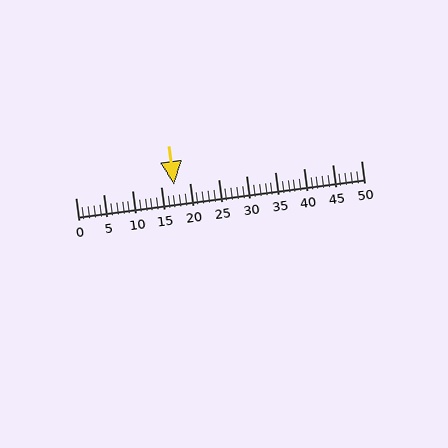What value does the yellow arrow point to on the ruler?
The yellow arrow points to approximately 17.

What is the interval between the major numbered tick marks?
The major tick marks are spaced 5 units apart.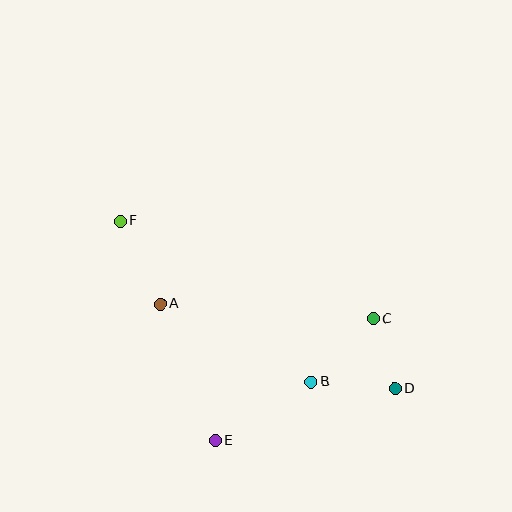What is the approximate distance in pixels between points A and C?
The distance between A and C is approximately 213 pixels.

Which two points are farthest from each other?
Points D and F are farthest from each other.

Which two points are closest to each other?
Points C and D are closest to each other.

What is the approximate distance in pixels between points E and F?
The distance between E and F is approximately 239 pixels.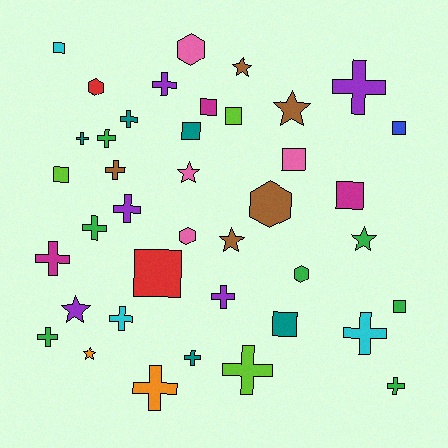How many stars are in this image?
There are 7 stars.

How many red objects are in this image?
There are 2 red objects.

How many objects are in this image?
There are 40 objects.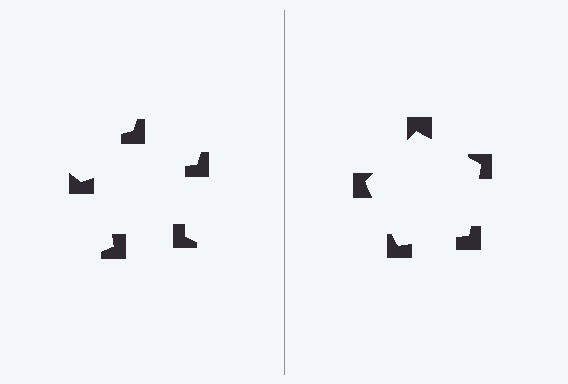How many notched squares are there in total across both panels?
10 — 5 on each side.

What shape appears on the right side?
An illusory pentagon.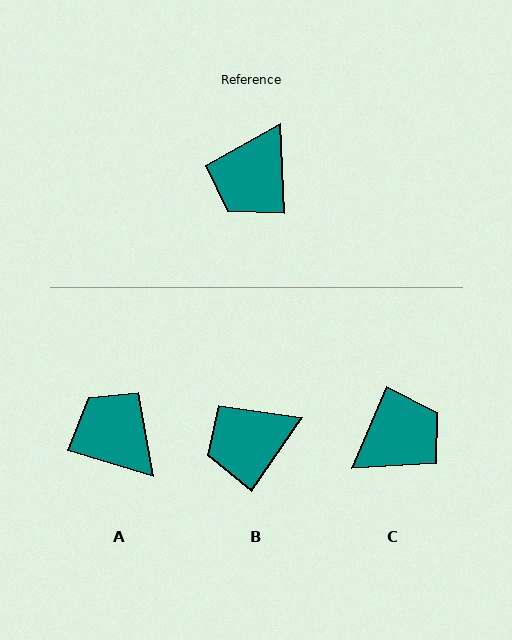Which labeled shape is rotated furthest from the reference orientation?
C, about 154 degrees away.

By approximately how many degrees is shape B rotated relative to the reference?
Approximately 37 degrees clockwise.